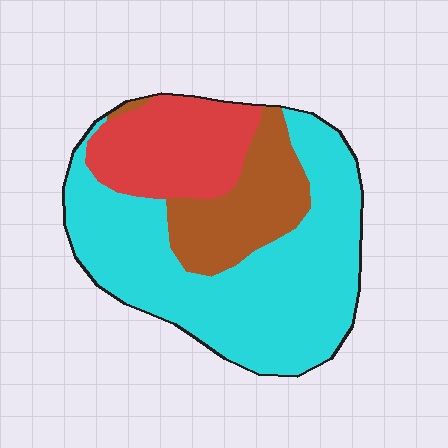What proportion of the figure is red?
Red takes up between a sixth and a third of the figure.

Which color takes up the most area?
Cyan, at roughly 60%.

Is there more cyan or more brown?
Cyan.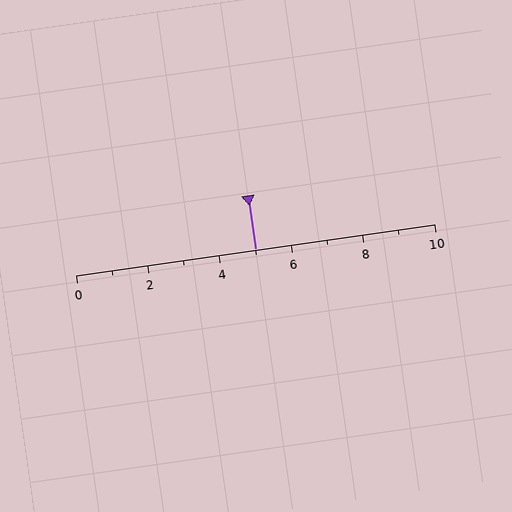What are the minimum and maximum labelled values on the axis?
The axis runs from 0 to 10.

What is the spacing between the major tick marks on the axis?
The major ticks are spaced 2 apart.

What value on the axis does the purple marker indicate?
The marker indicates approximately 5.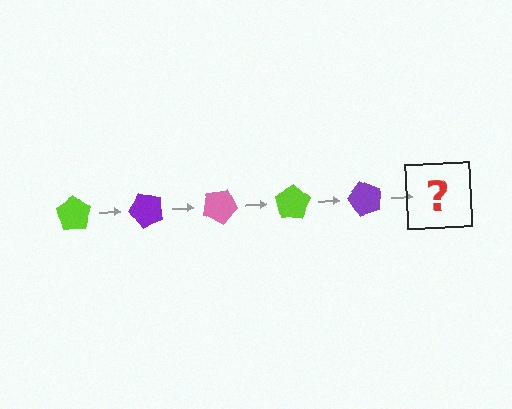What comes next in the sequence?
The next element should be a pink pentagon, rotated 250 degrees from the start.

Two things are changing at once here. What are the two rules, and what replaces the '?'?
The two rules are that it rotates 50 degrees each step and the color cycles through lime, purple, and pink. The '?' should be a pink pentagon, rotated 250 degrees from the start.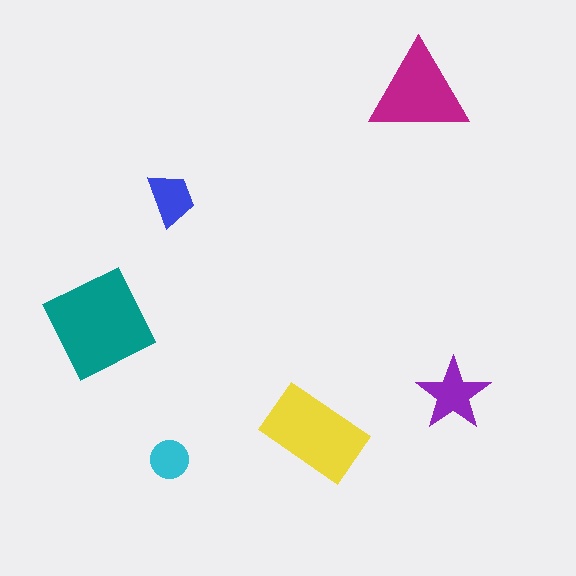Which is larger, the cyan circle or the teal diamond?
The teal diamond.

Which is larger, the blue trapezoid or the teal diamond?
The teal diamond.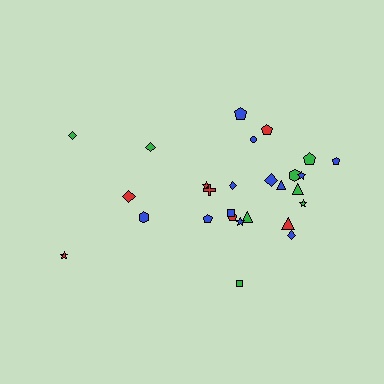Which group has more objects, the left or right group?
The right group.